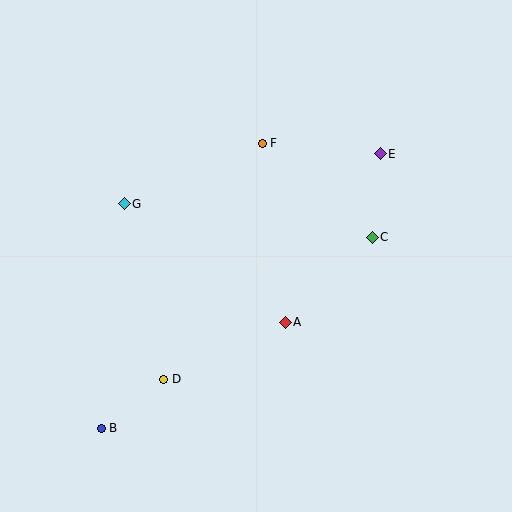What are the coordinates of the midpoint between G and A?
The midpoint between G and A is at (205, 263).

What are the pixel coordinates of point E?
Point E is at (380, 154).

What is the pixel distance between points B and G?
The distance between B and G is 226 pixels.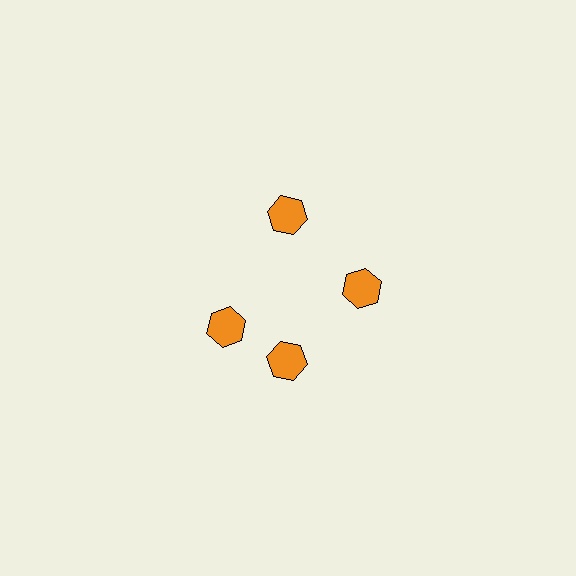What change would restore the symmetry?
The symmetry would be restored by rotating it back into even spacing with its neighbors so that all 4 hexagons sit at equal angles and equal distance from the center.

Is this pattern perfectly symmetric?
No. The 4 orange hexagons are arranged in a ring, but one element near the 9 o'clock position is rotated out of alignment along the ring, breaking the 4-fold rotational symmetry.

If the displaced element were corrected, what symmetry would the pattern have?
It would have 4-fold rotational symmetry — the pattern would map onto itself every 90 degrees.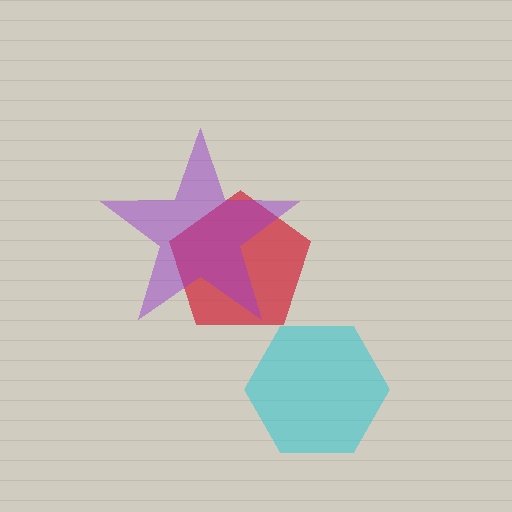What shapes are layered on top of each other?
The layered shapes are: a cyan hexagon, a red pentagon, a purple star.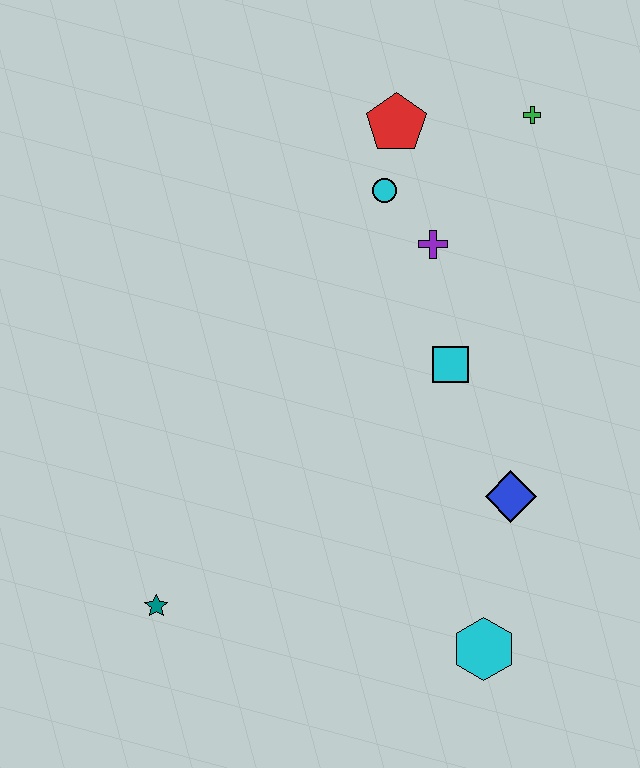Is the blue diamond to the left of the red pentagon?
No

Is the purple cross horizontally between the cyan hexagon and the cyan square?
No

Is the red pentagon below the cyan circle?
No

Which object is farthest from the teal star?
The green cross is farthest from the teal star.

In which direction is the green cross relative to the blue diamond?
The green cross is above the blue diamond.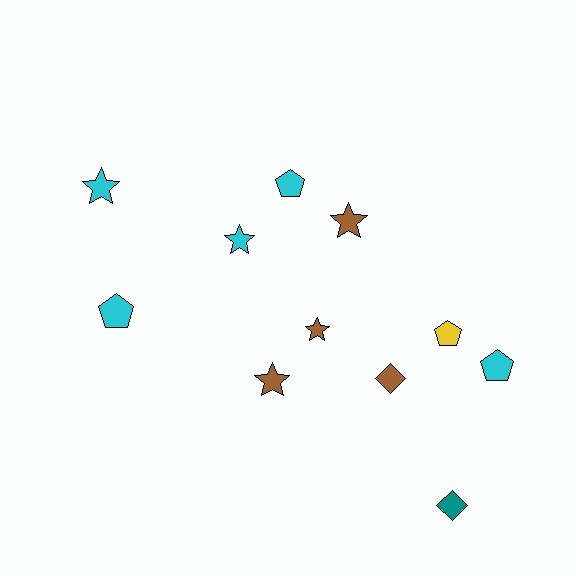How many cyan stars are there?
There are 2 cyan stars.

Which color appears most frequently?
Cyan, with 5 objects.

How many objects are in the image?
There are 11 objects.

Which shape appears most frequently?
Star, with 5 objects.